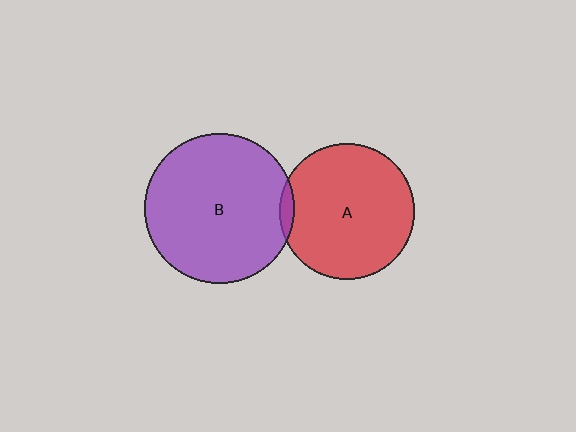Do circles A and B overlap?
Yes.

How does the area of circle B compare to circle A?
Approximately 1.2 times.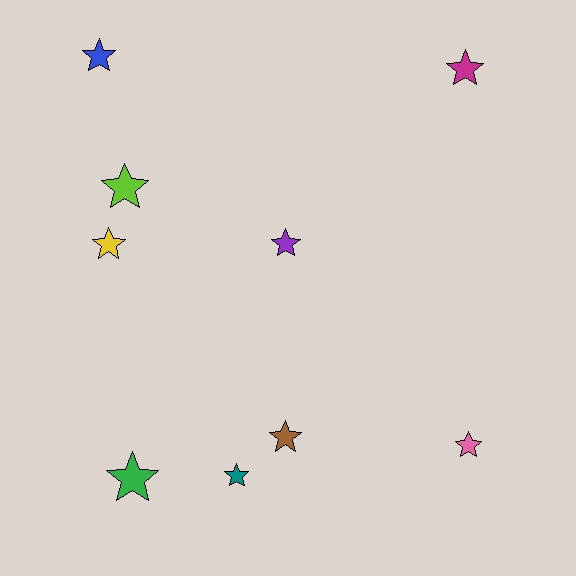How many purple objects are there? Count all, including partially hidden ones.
There is 1 purple object.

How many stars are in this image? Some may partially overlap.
There are 9 stars.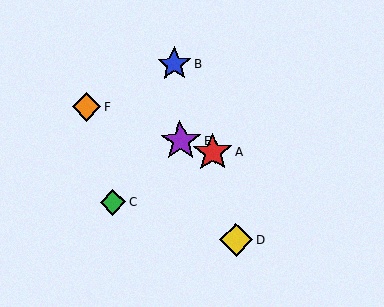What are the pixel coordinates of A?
Object A is at (213, 152).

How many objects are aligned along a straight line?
3 objects (A, E, F) are aligned along a straight line.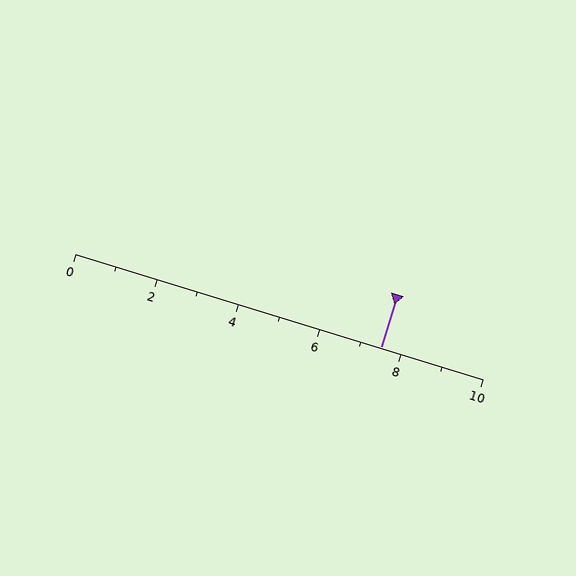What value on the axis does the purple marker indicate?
The marker indicates approximately 7.5.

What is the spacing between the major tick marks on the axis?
The major ticks are spaced 2 apart.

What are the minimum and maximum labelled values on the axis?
The axis runs from 0 to 10.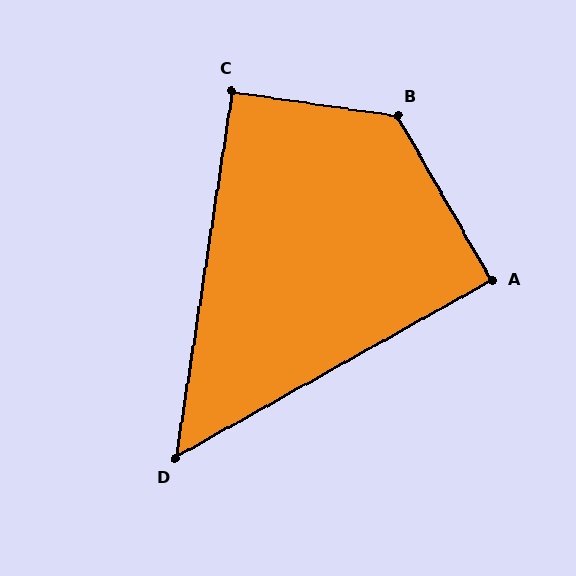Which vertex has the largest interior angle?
B, at approximately 128 degrees.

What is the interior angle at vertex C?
Approximately 90 degrees (approximately right).